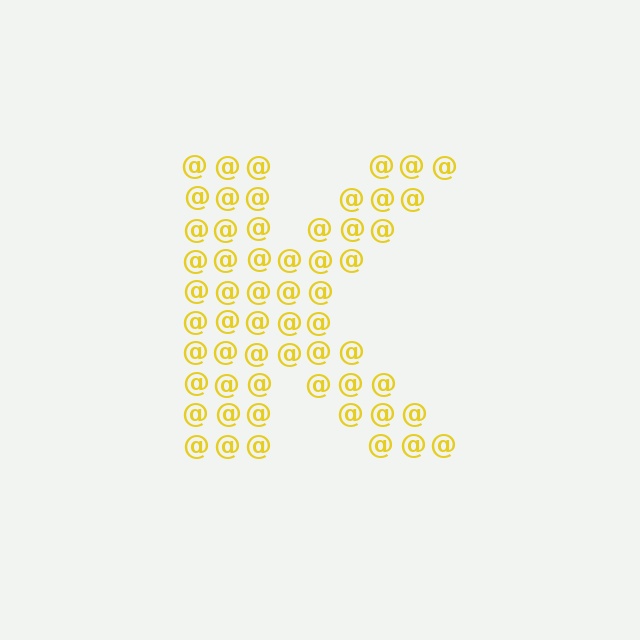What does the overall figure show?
The overall figure shows the letter K.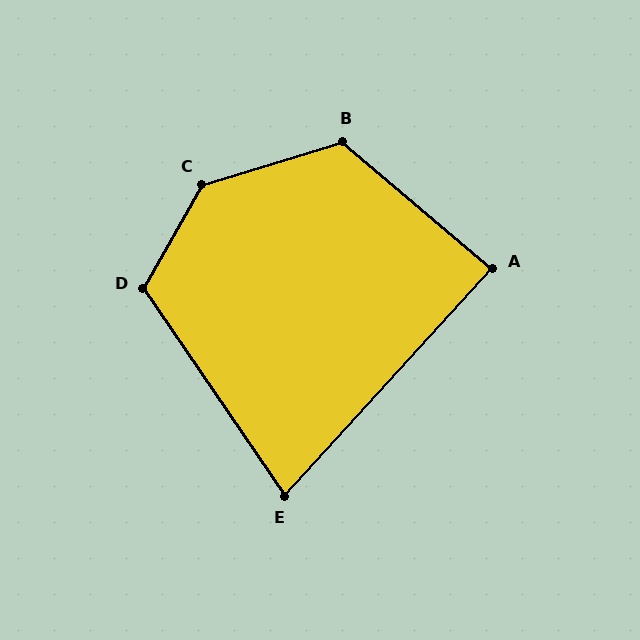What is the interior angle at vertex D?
Approximately 116 degrees (obtuse).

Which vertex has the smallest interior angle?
E, at approximately 77 degrees.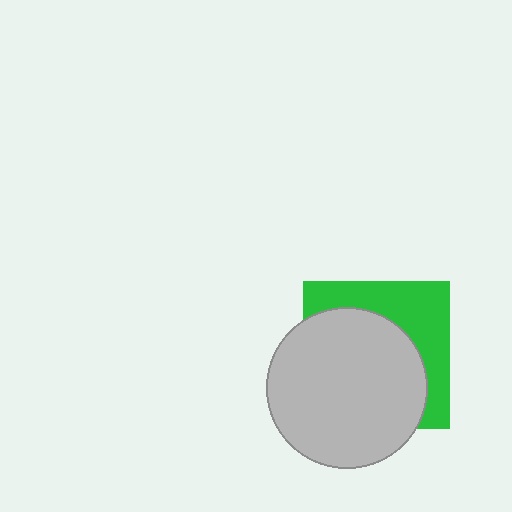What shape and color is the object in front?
The object in front is a light gray circle.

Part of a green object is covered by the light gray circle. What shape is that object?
It is a square.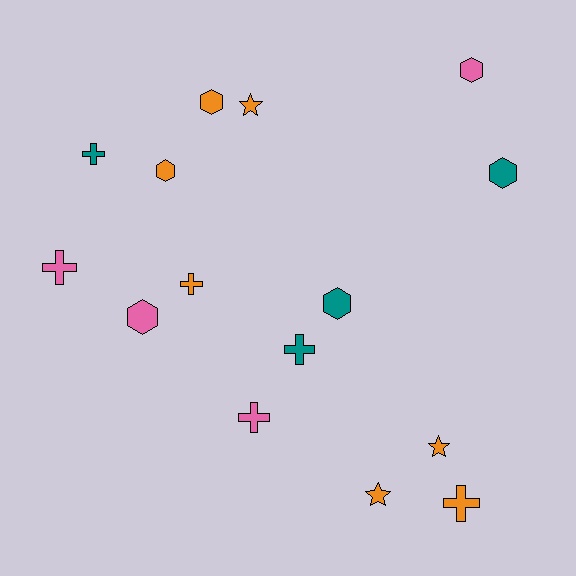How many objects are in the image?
There are 15 objects.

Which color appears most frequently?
Orange, with 7 objects.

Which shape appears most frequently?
Cross, with 6 objects.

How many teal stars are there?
There are no teal stars.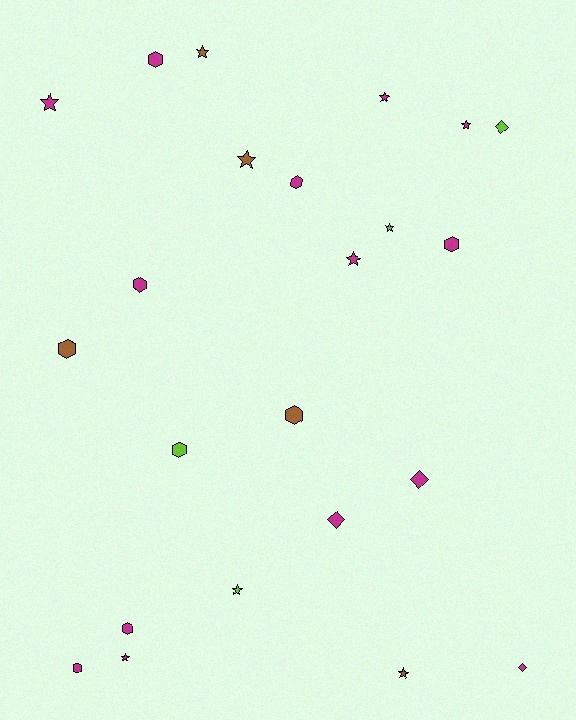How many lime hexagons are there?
There is 1 lime hexagon.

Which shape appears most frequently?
Star, with 10 objects.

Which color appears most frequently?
Magenta, with 14 objects.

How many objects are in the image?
There are 23 objects.